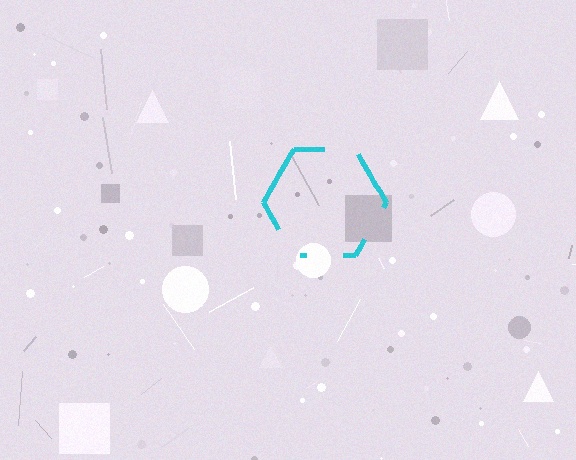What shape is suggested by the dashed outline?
The dashed outline suggests a hexagon.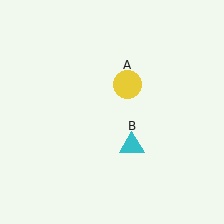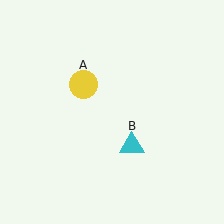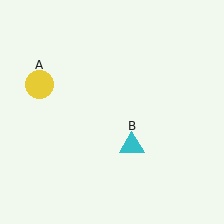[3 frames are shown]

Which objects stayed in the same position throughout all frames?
Cyan triangle (object B) remained stationary.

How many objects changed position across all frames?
1 object changed position: yellow circle (object A).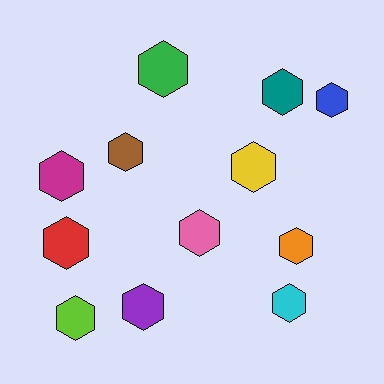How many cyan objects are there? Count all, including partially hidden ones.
There is 1 cyan object.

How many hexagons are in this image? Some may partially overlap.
There are 12 hexagons.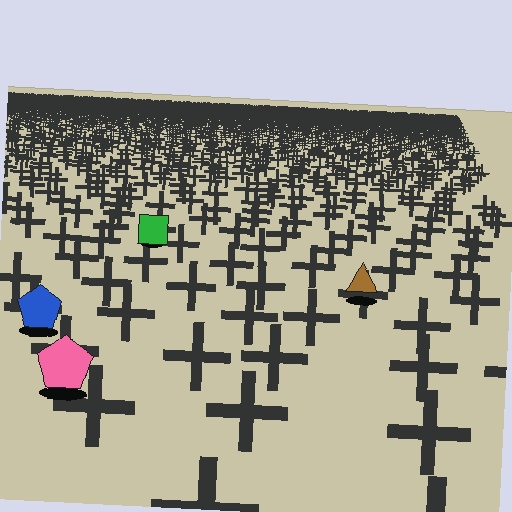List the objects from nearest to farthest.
From nearest to farthest: the pink pentagon, the blue pentagon, the brown triangle, the green square.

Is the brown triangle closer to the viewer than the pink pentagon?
No. The pink pentagon is closer — you can tell from the texture gradient: the ground texture is coarser near it.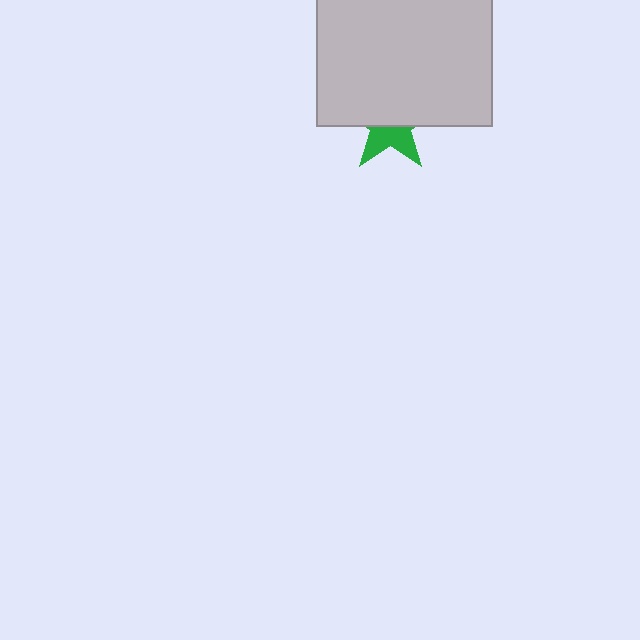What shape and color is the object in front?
The object in front is a light gray rectangle.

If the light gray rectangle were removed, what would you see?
You would see the complete green star.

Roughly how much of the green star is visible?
A small part of it is visible (roughly 41%).